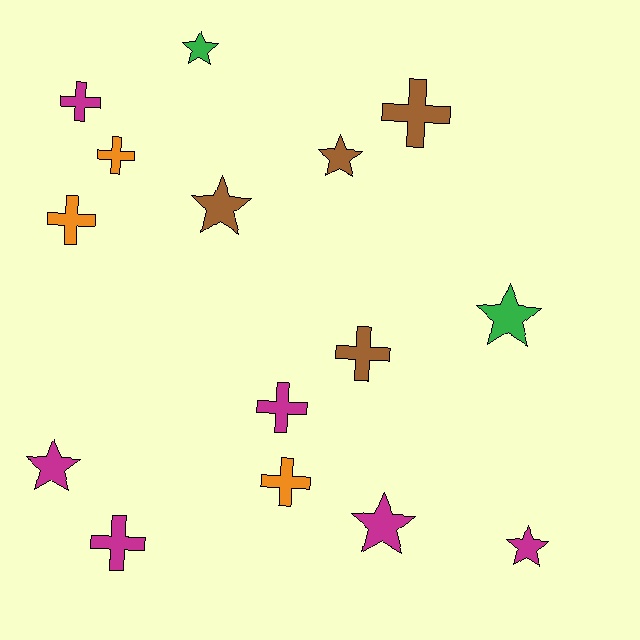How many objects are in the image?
There are 15 objects.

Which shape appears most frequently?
Cross, with 8 objects.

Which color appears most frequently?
Magenta, with 6 objects.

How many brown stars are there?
There are 2 brown stars.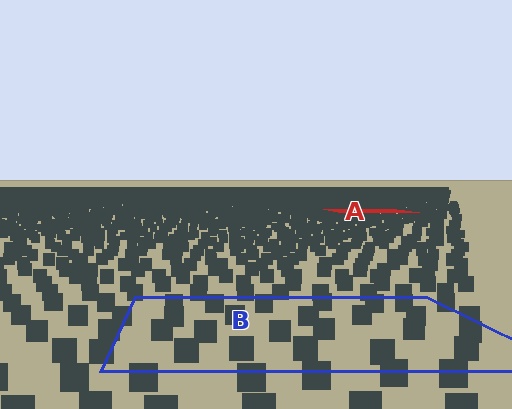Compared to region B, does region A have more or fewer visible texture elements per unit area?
Region A has more texture elements per unit area — they are packed more densely because it is farther away.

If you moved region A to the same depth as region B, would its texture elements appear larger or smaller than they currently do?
They would appear larger. At a closer depth, the same texture elements are projected at a bigger on-screen size.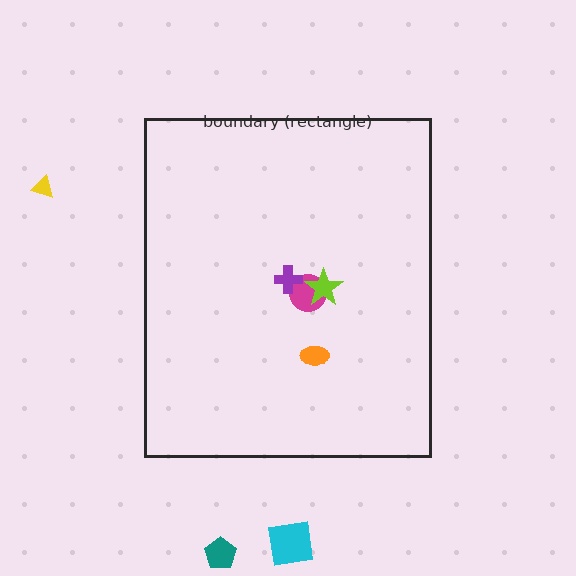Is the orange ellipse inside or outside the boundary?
Inside.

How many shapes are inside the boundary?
4 inside, 3 outside.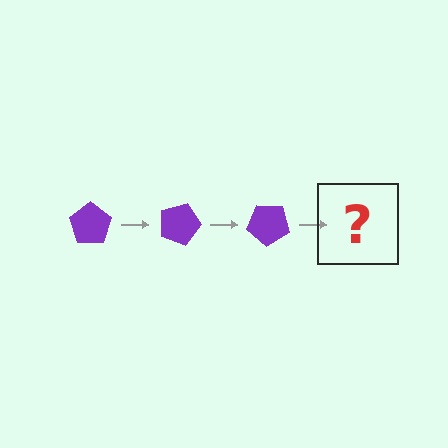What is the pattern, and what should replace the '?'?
The pattern is that the pentagon rotates 20 degrees each step. The '?' should be a purple pentagon rotated 60 degrees.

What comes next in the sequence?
The next element should be a purple pentagon rotated 60 degrees.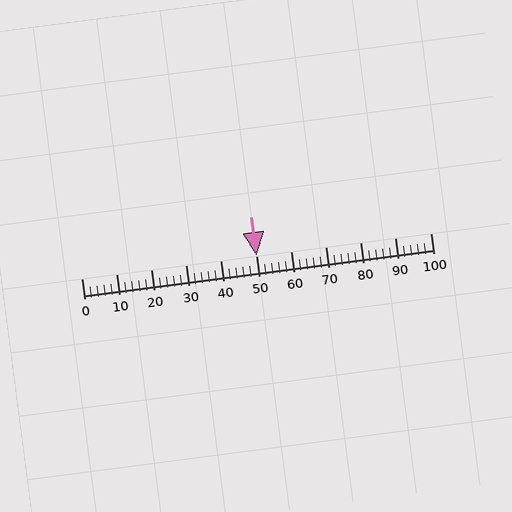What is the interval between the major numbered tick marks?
The major tick marks are spaced 10 units apart.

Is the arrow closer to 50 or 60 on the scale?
The arrow is closer to 50.